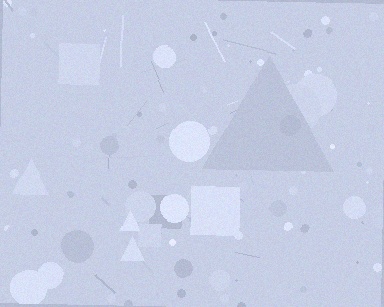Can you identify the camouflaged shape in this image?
The camouflaged shape is a triangle.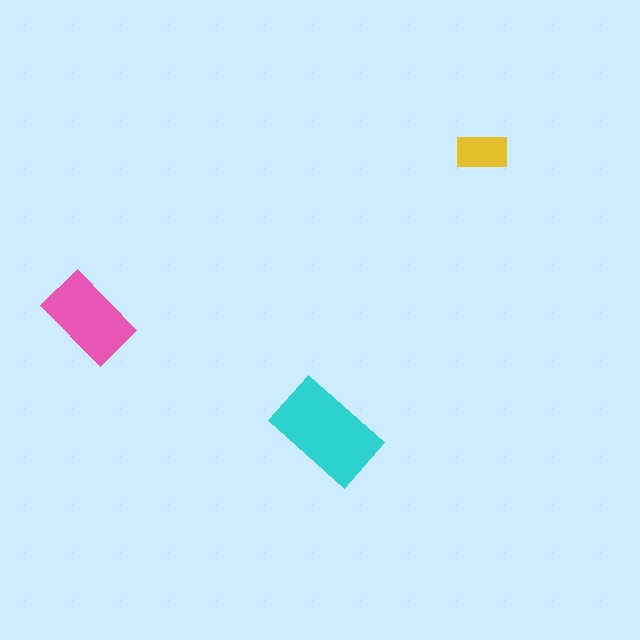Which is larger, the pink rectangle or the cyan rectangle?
The cyan one.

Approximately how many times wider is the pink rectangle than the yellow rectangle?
About 1.5 times wider.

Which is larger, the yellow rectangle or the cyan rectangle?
The cyan one.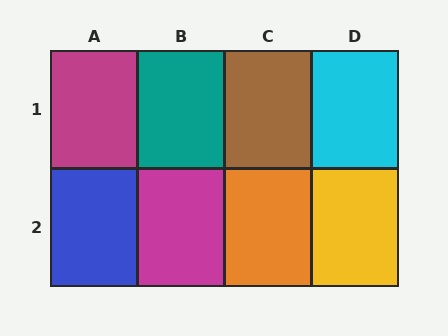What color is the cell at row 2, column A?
Blue.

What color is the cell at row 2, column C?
Orange.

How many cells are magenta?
2 cells are magenta.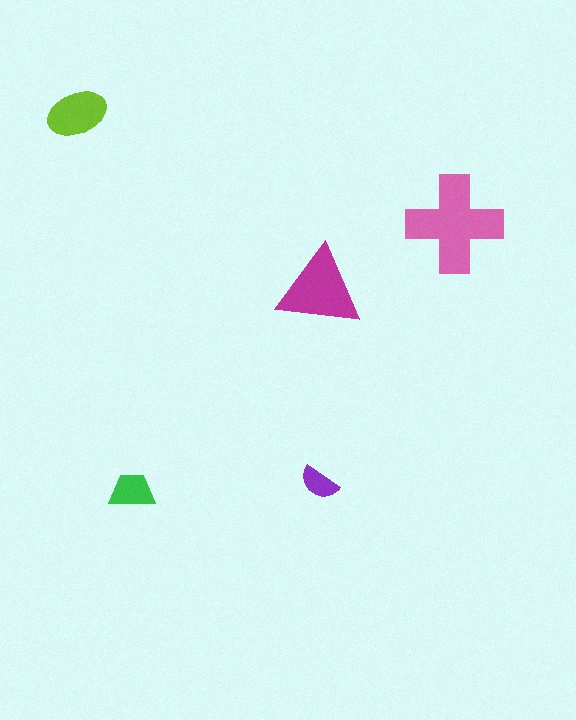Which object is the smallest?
The purple semicircle.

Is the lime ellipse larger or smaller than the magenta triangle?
Smaller.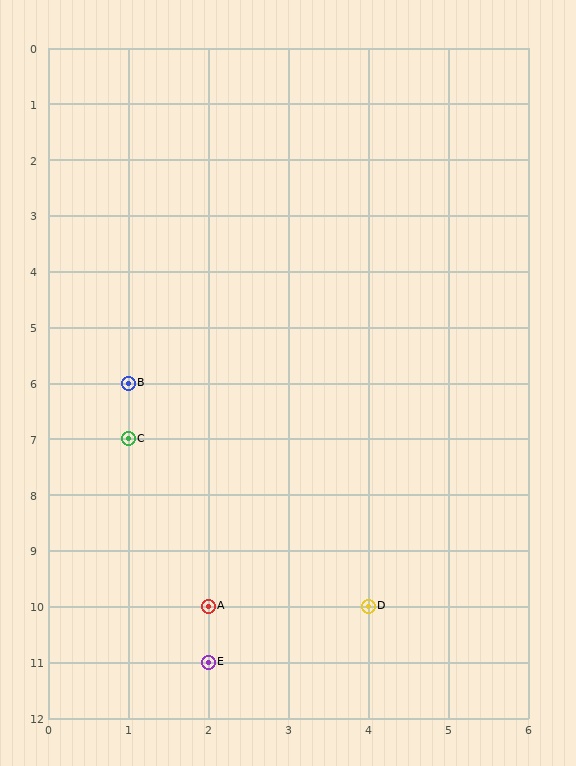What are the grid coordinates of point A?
Point A is at grid coordinates (2, 10).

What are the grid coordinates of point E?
Point E is at grid coordinates (2, 11).